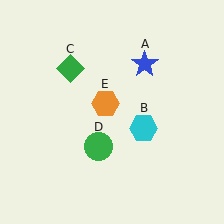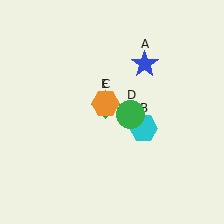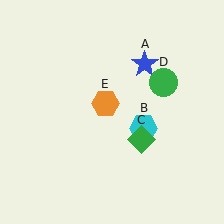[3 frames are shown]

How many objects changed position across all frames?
2 objects changed position: green diamond (object C), green circle (object D).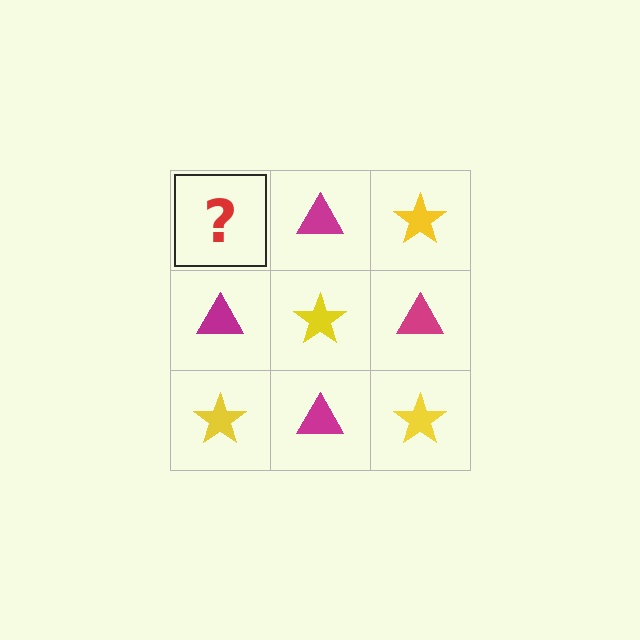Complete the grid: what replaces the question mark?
The question mark should be replaced with a yellow star.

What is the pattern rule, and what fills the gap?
The rule is that it alternates yellow star and magenta triangle in a checkerboard pattern. The gap should be filled with a yellow star.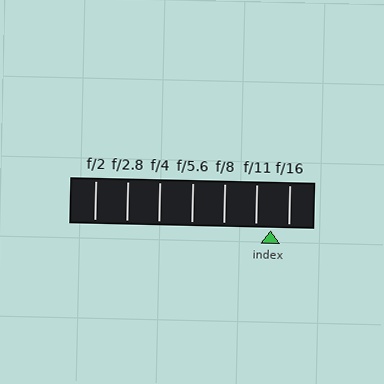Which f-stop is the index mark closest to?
The index mark is closest to f/11.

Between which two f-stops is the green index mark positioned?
The index mark is between f/11 and f/16.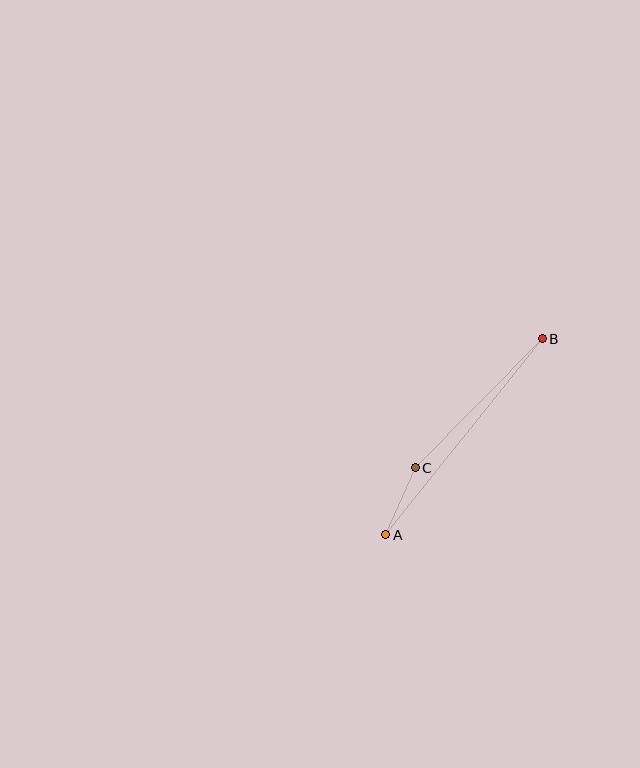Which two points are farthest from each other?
Points A and B are farthest from each other.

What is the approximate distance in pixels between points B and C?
The distance between B and C is approximately 181 pixels.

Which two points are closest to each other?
Points A and C are closest to each other.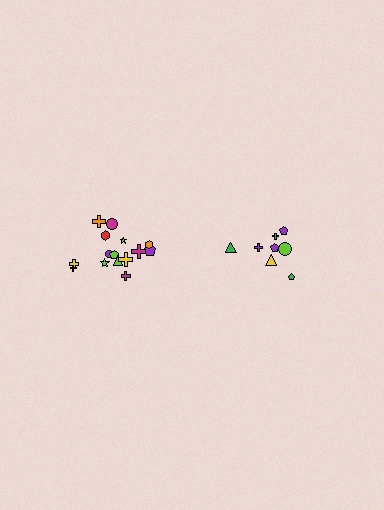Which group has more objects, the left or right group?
The left group.